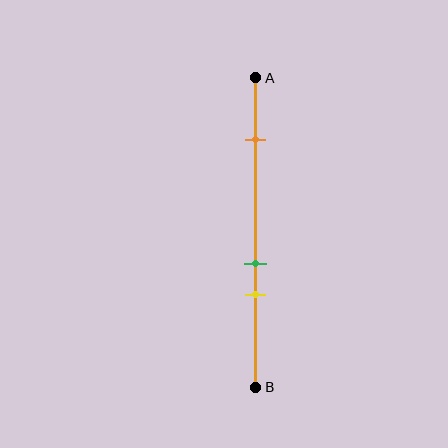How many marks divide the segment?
There are 3 marks dividing the segment.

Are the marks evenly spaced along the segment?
No, the marks are not evenly spaced.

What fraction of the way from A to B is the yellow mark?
The yellow mark is approximately 70% (0.7) of the way from A to B.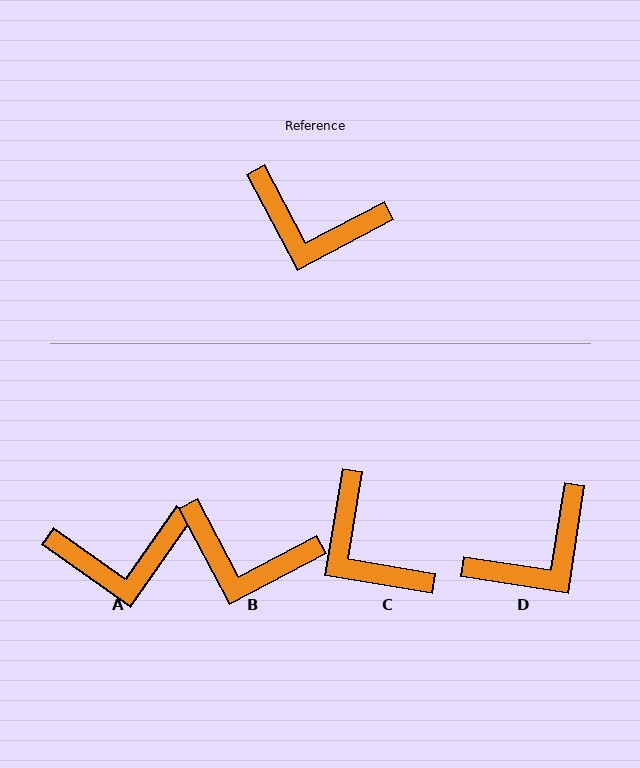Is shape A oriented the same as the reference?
No, it is off by about 27 degrees.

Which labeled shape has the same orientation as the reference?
B.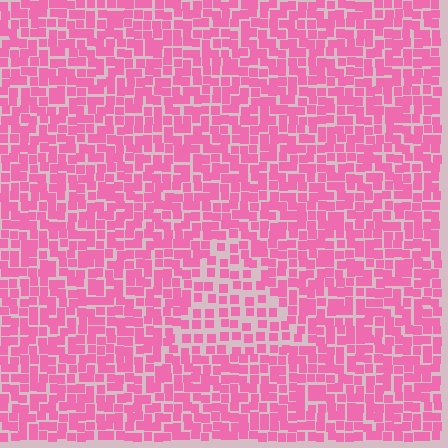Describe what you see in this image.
The image contains small pink elements arranged at two different densities. A triangle-shaped region is visible where the elements are less densely packed than the surrounding area.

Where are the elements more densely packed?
The elements are more densely packed outside the triangle boundary.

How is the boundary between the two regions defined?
The boundary is defined by a change in element density (approximately 1.8x ratio). All elements are the same color, size, and shape.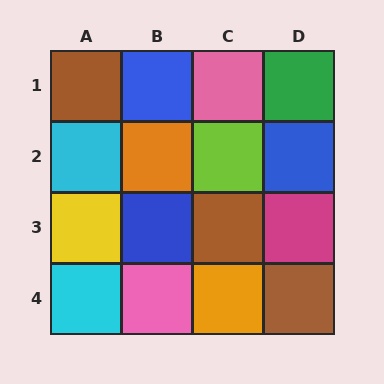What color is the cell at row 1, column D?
Green.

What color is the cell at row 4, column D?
Brown.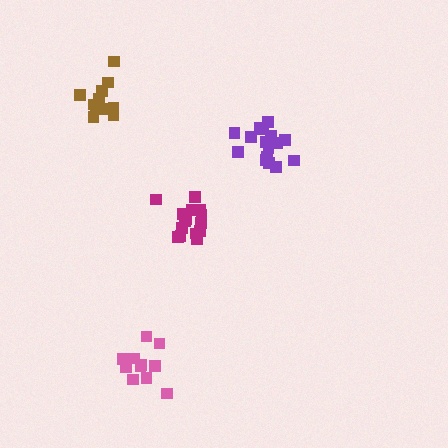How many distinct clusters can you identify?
There are 4 distinct clusters.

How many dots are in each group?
Group 1: 16 dots, Group 2: 17 dots, Group 3: 11 dots, Group 4: 11 dots (55 total).